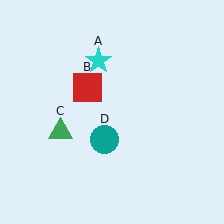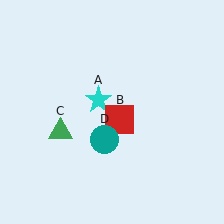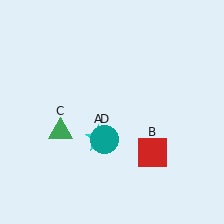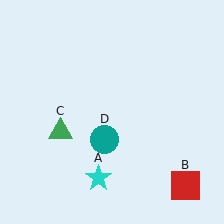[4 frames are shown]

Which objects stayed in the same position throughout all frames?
Green triangle (object C) and teal circle (object D) remained stationary.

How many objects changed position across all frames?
2 objects changed position: cyan star (object A), red square (object B).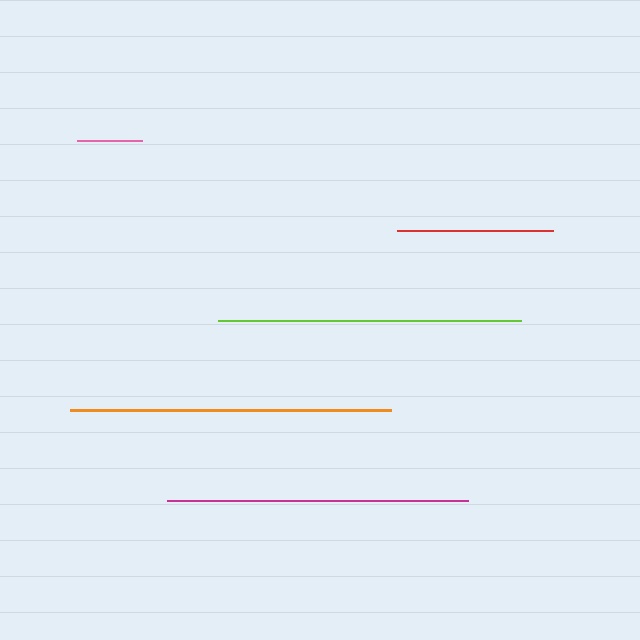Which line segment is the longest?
The orange line is the longest at approximately 321 pixels.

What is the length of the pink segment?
The pink segment is approximately 66 pixels long.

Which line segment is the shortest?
The pink line is the shortest at approximately 66 pixels.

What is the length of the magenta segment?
The magenta segment is approximately 301 pixels long.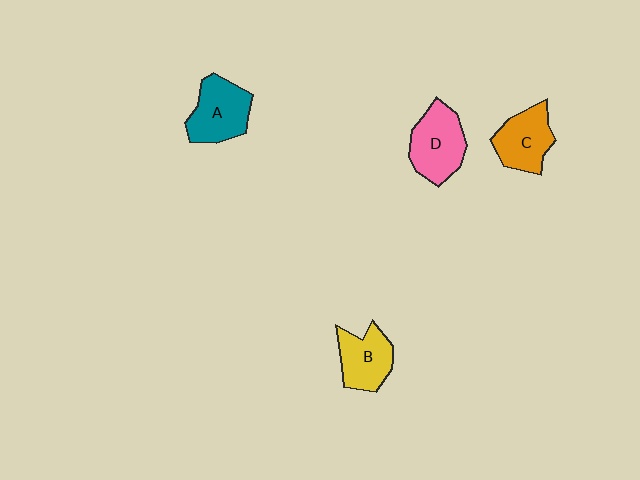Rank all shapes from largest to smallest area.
From largest to smallest: D (pink), A (teal), C (orange), B (yellow).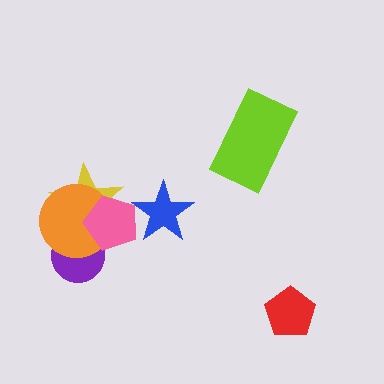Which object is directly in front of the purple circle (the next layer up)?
The yellow star is directly in front of the purple circle.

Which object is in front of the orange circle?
The pink pentagon is in front of the orange circle.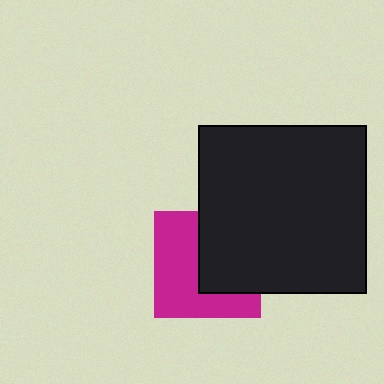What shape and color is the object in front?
The object in front is a black square.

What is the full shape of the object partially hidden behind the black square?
The partially hidden object is a magenta square.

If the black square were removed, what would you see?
You would see the complete magenta square.